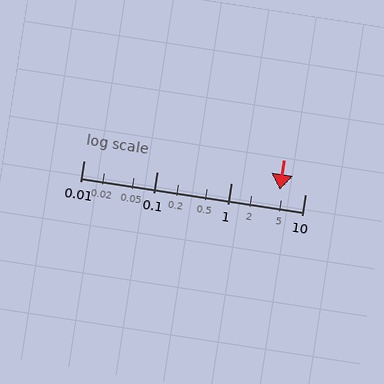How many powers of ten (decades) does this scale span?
The scale spans 3 decades, from 0.01 to 10.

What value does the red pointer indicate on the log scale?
The pointer indicates approximately 4.6.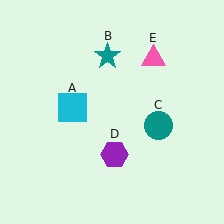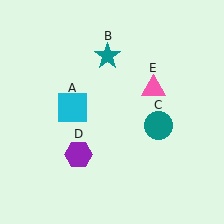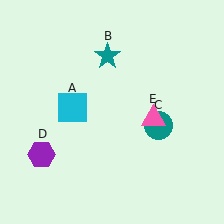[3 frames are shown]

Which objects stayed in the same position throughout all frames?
Cyan square (object A) and teal star (object B) and teal circle (object C) remained stationary.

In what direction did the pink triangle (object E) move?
The pink triangle (object E) moved down.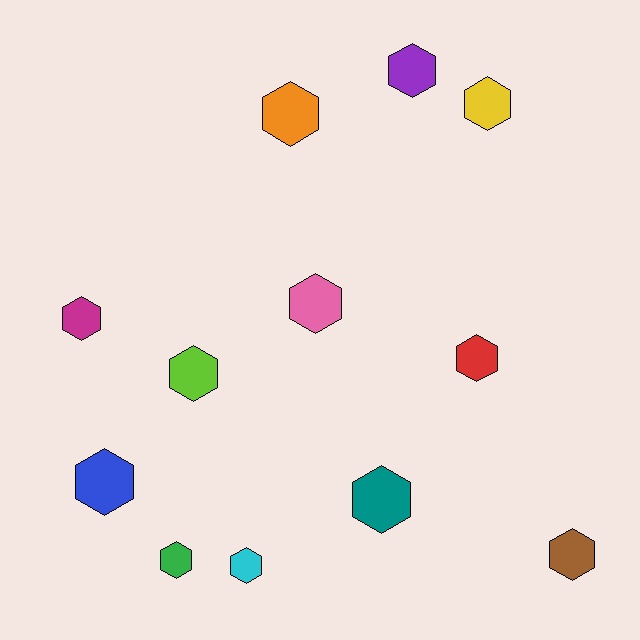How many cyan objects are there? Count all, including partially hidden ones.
There is 1 cyan object.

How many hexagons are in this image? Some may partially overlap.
There are 12 hexagons.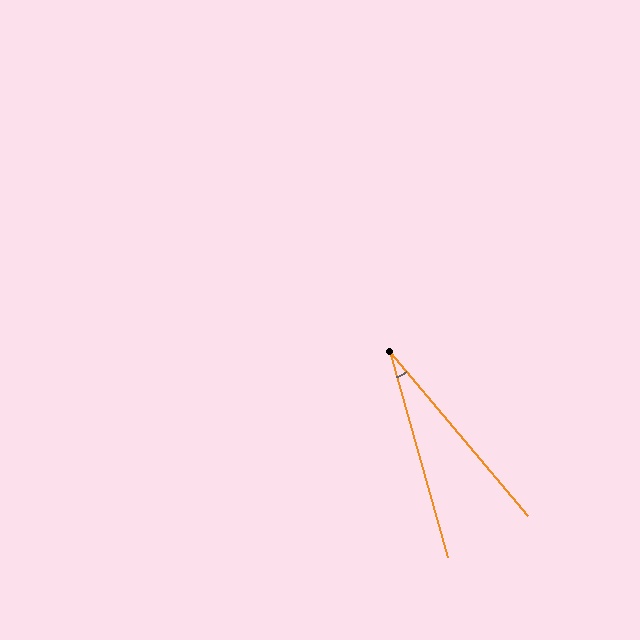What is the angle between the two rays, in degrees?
Approximately 24 degrees.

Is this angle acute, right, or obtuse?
It is acute.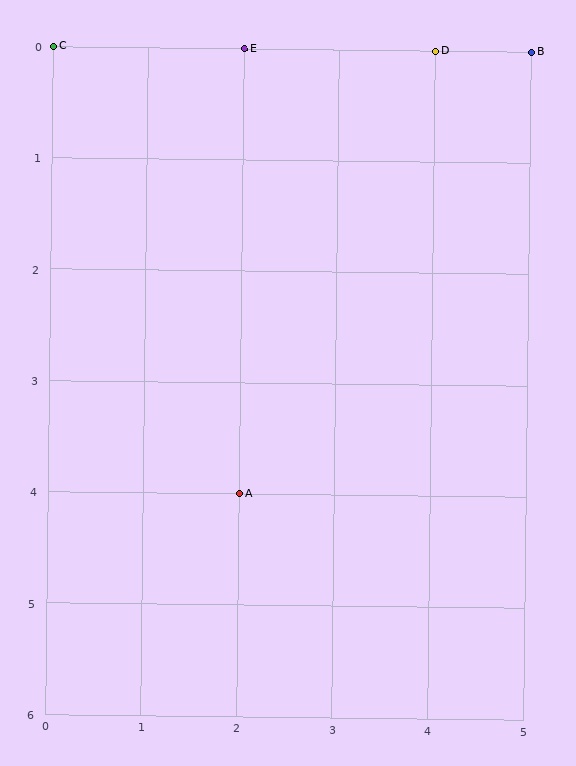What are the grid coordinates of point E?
Point E is at grid coordinates (2, 0).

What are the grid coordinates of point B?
Point B is at grid coordinates (5, 0).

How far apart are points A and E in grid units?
Points A and E are 4 rows apart.